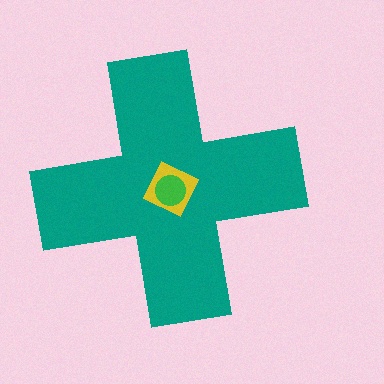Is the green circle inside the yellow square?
Yes.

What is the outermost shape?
The teal cross.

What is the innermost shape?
The green circle.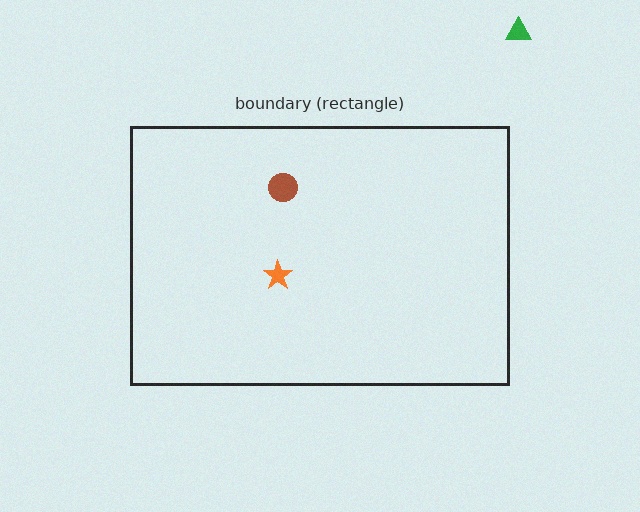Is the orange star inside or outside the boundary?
Inside.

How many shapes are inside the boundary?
2 inside, 1 outside.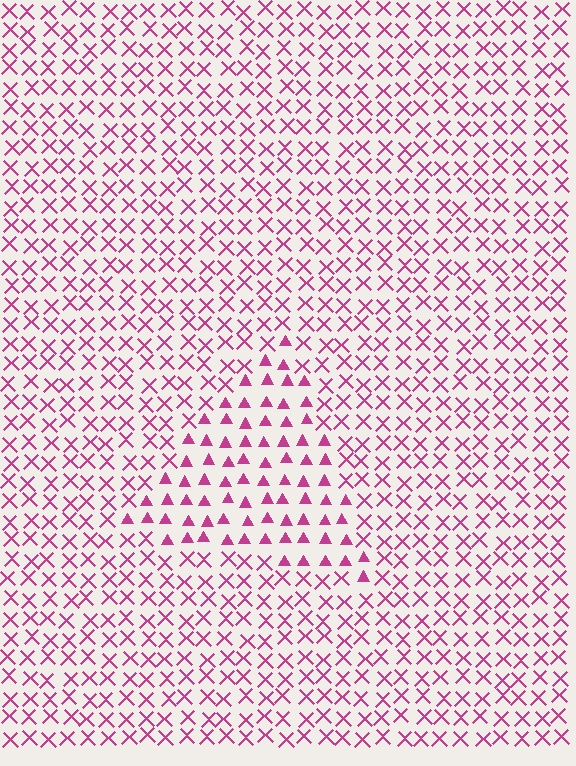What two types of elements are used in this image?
The image uses triangles inside the triangle region and X marks outside it.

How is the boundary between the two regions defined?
The boundary is defined by a change in element shape: triangles inside vs. X marks outside. All elements share the same color and spacing.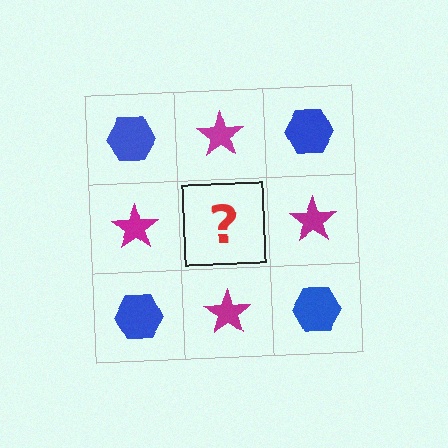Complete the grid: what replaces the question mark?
The question mark should be replaced with a blue hexagon.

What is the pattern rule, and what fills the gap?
The rule is that it alternates blue hexagon and magenta star in a checkerboard pattern. The gap should be filled with a blue hexagon.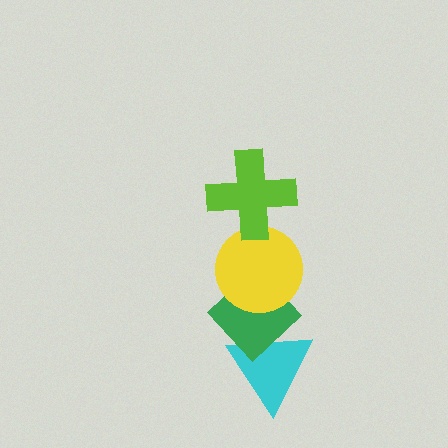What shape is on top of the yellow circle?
The lime cross is on top of the yellow circle.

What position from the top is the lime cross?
The lime cross is 1st from the top.